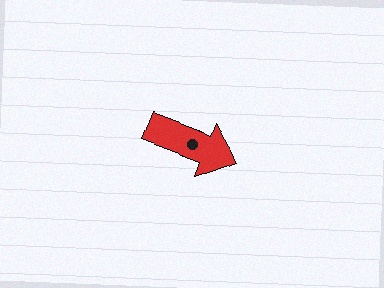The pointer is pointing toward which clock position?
Roughly 4 o'clock.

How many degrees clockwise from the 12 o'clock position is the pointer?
Approximately 111 degrees.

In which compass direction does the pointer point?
East.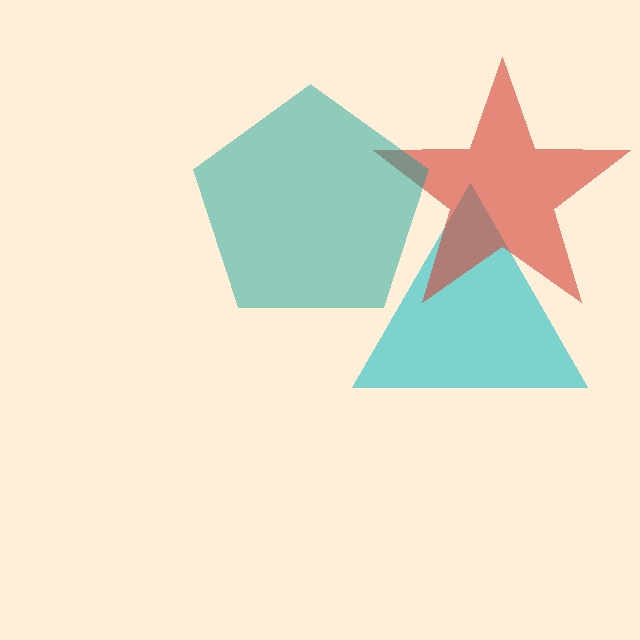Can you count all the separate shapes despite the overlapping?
Yes, there are 3 separate shapes.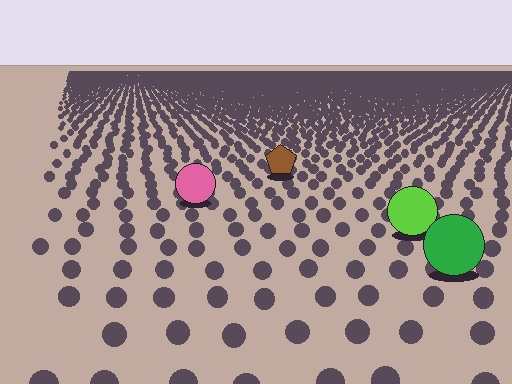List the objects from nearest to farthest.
From nearest to farthest: the green circle, the lime circle, the pink circle, the brown pentagon.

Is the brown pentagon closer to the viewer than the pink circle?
No. The pink circle is closer — you can tell from the texture gradient: the ground texture is coarser near it.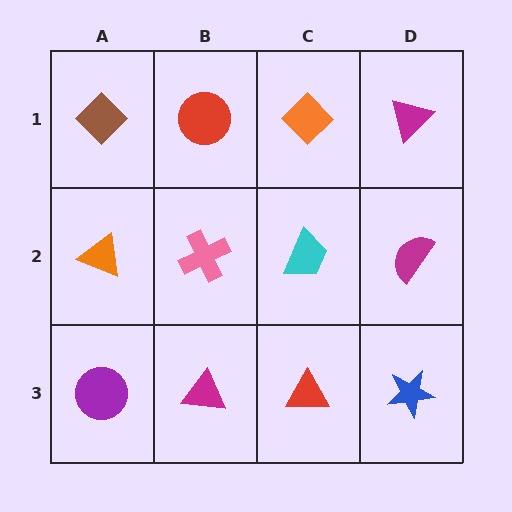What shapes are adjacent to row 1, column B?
A pink cross (row 2, column B), a brown diamond (row 1, column A), an orange diamond (row 1, column C).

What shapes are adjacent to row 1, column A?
An orange triangle (row 2, column A), a red circle (row 1, column B).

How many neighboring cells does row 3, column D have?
2.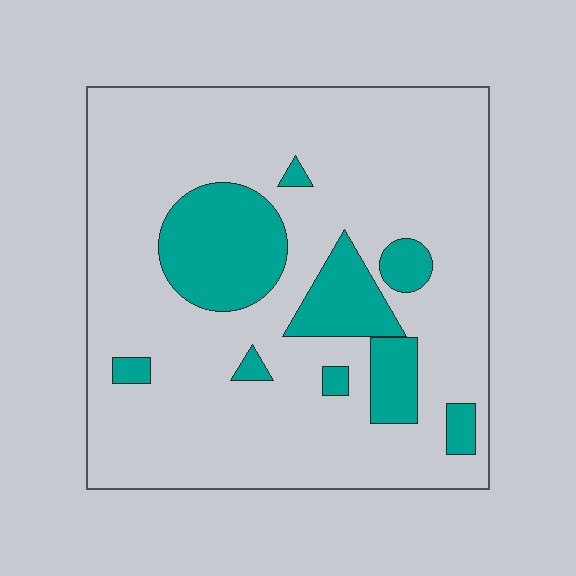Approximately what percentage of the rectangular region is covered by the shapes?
Approximately 20%.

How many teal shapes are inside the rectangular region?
9.